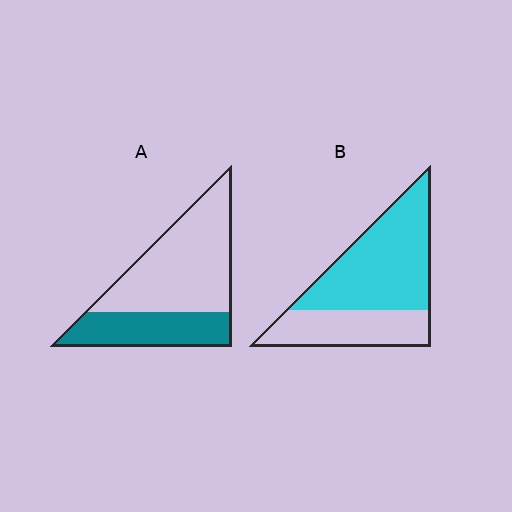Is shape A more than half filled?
No.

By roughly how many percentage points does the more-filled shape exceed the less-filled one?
By roughly 30 percentage points (B over A).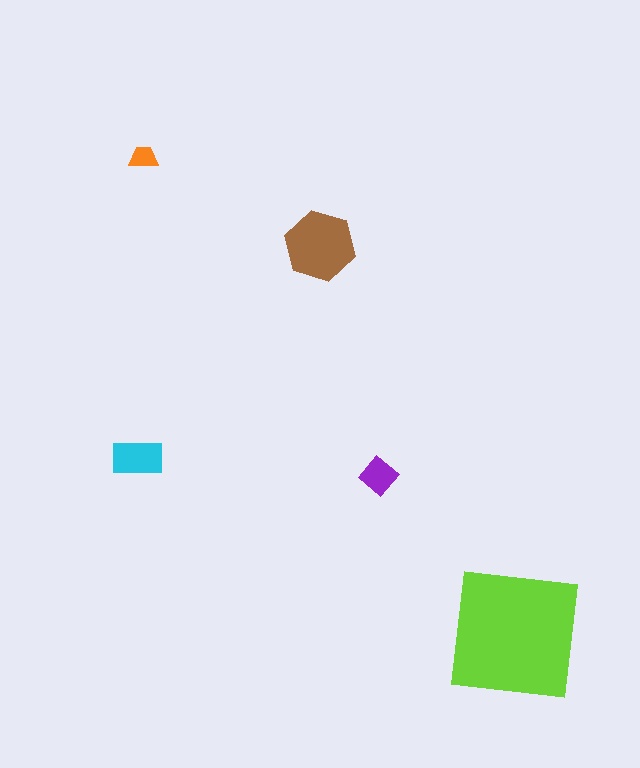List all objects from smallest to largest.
The orange trapezoid, the purple diamond, the cyan rectangle, the brown hexagon, the lime square.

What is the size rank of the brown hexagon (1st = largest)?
2nd.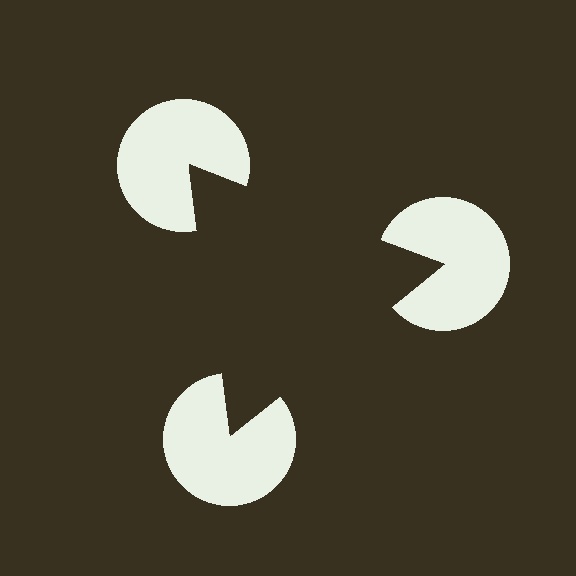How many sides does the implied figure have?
3 sides.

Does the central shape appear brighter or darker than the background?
It typically appears slightly darker than the background, even though no actual brightness change is drawn.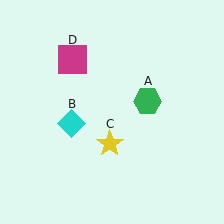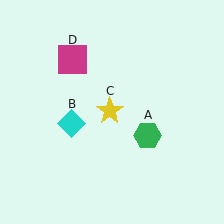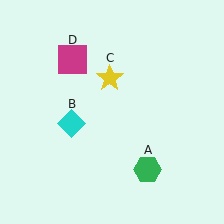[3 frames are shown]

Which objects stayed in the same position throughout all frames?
Cyan diamond (object B) and magenta square (object D) remained stationary.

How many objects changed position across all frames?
2 objects changed position: green hexagon (object A), yellow star (object C).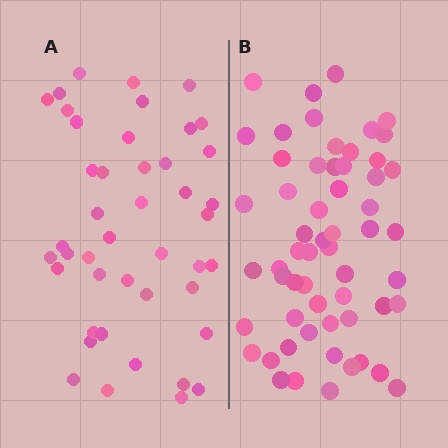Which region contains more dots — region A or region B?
Region B (the right region) has more dots.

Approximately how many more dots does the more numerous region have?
Region B has approximately 15 more dots than region A.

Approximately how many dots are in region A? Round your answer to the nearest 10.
About 40 dots. (The exact count is 44, which rounds to 40.)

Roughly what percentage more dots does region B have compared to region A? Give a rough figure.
About 30% more.